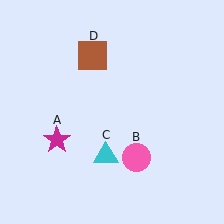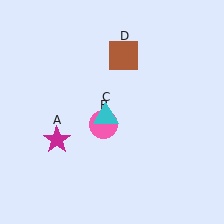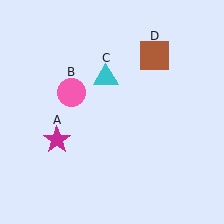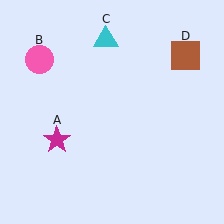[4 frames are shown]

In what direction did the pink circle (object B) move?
The pink circle (object B) moved up and to the left.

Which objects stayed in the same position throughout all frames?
Magenta star (object A) remained stationary.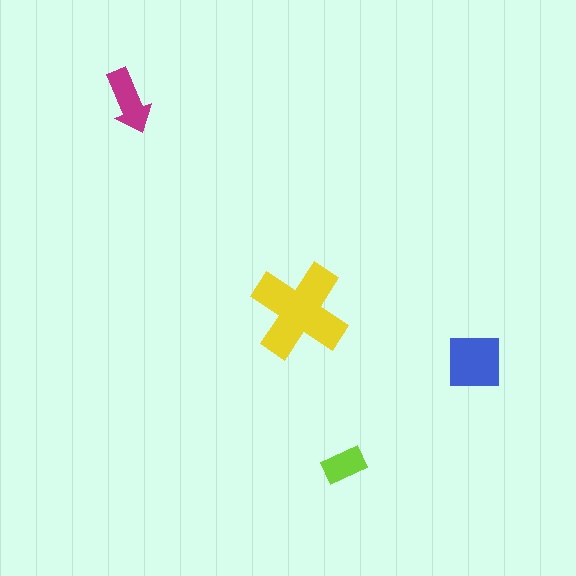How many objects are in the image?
There are 4 objects in the image.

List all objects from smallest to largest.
The lime rectangle, the magenta arrow, the blue square, the yellow cross.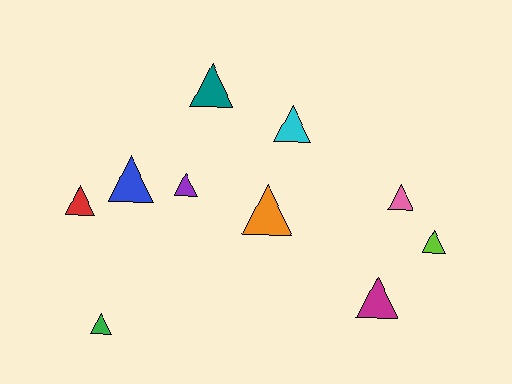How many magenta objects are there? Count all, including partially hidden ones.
There is 1 magenta object.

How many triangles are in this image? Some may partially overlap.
There are 10 triangles.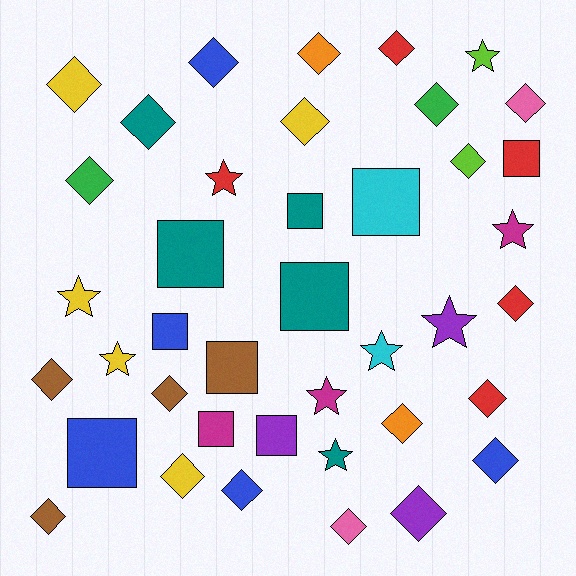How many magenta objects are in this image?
There are 3 magenta objects.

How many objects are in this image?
There are 40 objects.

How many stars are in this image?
There are 9 stars.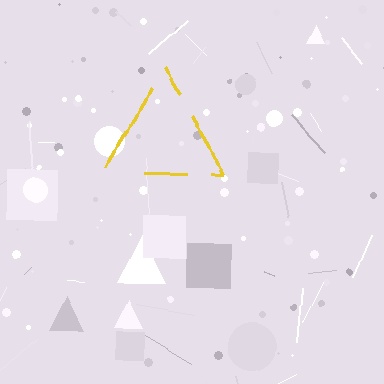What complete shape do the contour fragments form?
The contour fragments form a triangle.